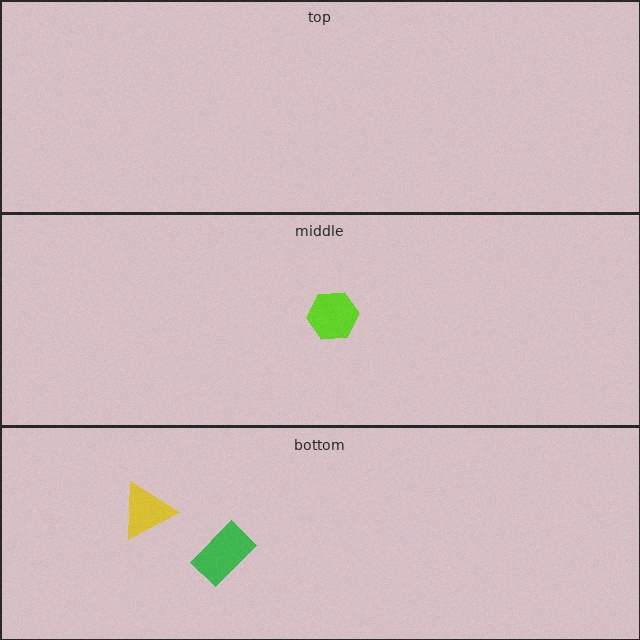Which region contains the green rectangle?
The bottom region.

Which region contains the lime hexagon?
The middle region.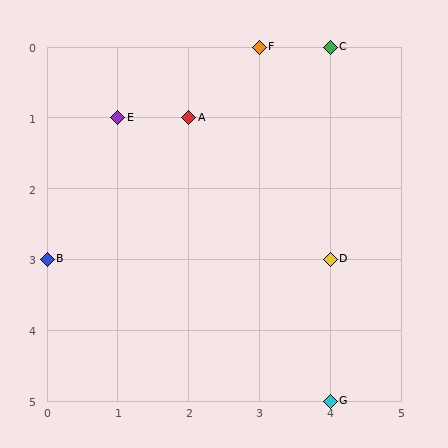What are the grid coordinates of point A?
Point A is at grid coordinates (2, 1).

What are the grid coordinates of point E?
Point E is at grid coordinates (1, 1).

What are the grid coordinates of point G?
Point G is at grid coordinates (4, 5).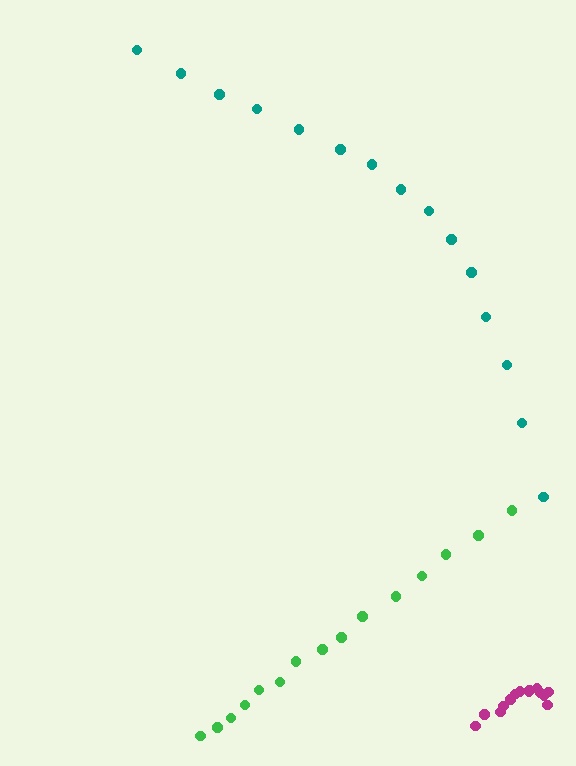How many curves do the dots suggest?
There are 3 distinct paths.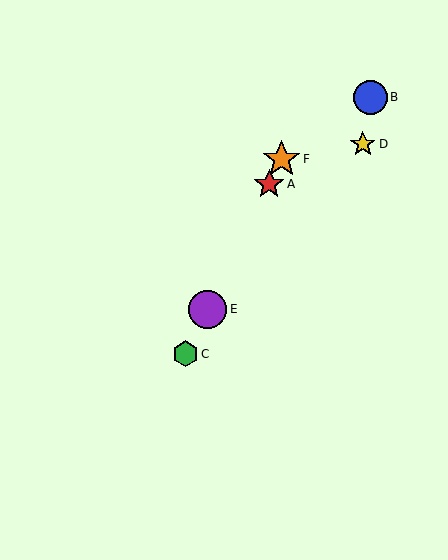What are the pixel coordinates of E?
Object E is at (207, 309).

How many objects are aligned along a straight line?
4 objects (A, C, E, F) are aligned along a straight line.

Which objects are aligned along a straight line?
Objects A, C, E, F are aligned along a straight line.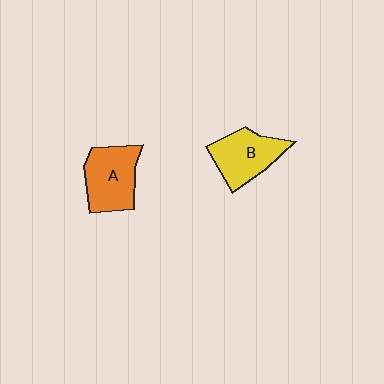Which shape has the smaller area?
Shape B (yellow).